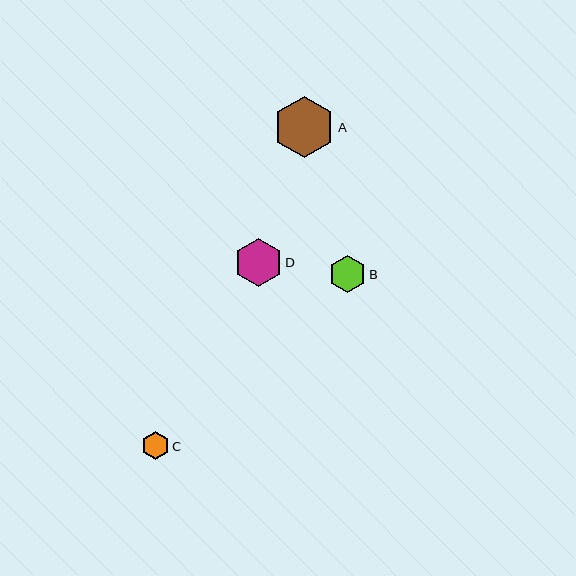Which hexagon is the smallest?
Hexagon C is the smallest with a size of approximately 28 pixels.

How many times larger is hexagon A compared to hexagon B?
Hexagon A is approximately 1.6 times the size of hexagon B.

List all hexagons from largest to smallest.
From largest to smallest: A, D, B, C.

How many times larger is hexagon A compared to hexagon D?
Hexagon A is approximately 1.3 times the size of hexagon D.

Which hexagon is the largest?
Hexagon A is the largest with a size of approximately 61 pixels.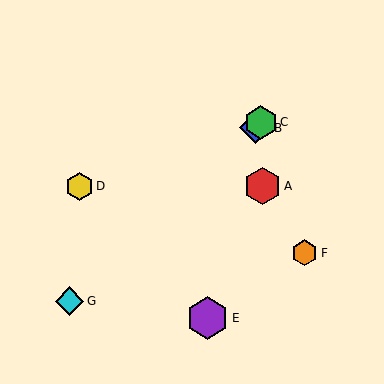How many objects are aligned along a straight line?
3 objects (B, C, G) are aligned along a straight line.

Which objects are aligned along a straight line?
Objects B, C, G are aligned along a straight line.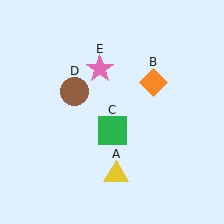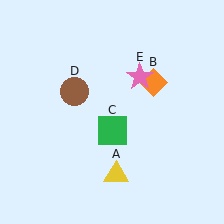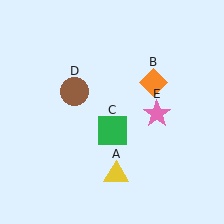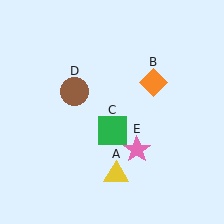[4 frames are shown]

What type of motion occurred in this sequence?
The pink star (object E) rotated clockwise around the center of the scene.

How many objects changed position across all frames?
1 object changed position: pink star (object E).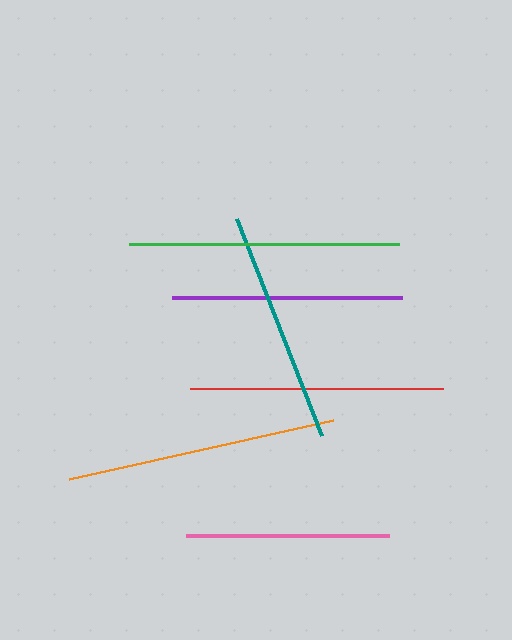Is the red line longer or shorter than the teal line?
The red line is longer than the teal line.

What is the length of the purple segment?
The purple segment is approximately 229 pixels long.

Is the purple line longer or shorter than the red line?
The red line is longer than the purple line.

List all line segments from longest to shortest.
From longest to shortest: orange, green, red, teal, purple, pink.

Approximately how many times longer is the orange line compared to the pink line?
The orange line is approximately 1.3 times the length of the pink line.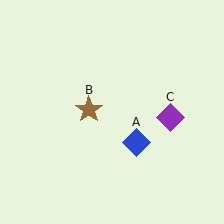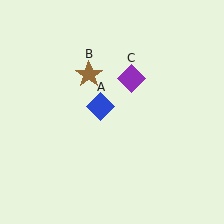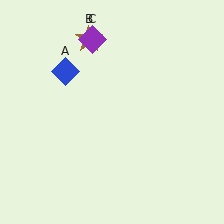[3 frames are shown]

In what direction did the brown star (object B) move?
The brown star (object B) moved up.